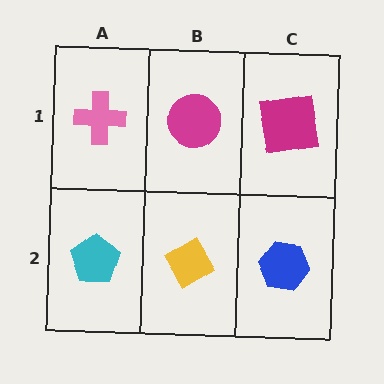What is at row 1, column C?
A magenta square.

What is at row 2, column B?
A yellow diamond.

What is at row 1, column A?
A pink cross.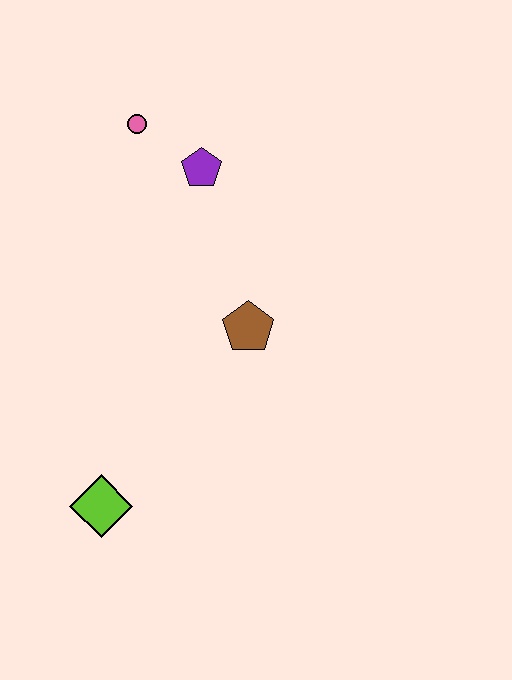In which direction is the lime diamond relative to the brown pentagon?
The lime diamond is below the brown pentagon.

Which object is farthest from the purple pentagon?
The lime diamond is farthest from the purple pentagon.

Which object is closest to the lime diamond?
The brown pentagon is closest to the lime diamond.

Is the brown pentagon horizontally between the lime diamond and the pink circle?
No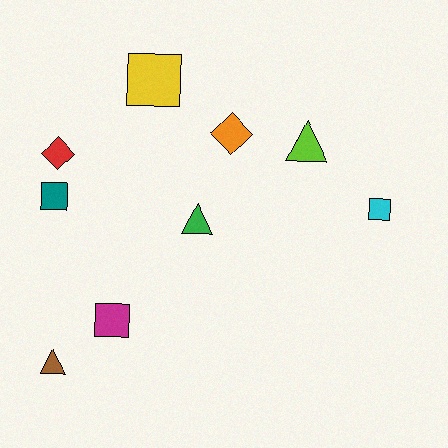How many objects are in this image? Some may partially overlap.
There are 9 objects.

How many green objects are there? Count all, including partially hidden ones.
There is 1 green object.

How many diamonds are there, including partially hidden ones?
There are 2 diamonds.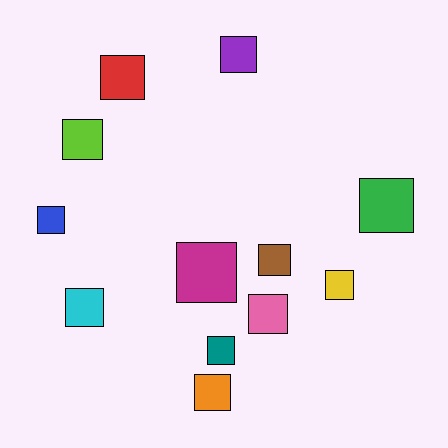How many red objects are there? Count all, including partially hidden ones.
There is 1 red object.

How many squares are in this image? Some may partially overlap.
There are 12 squares.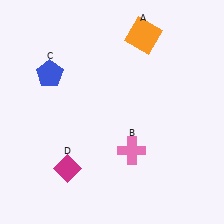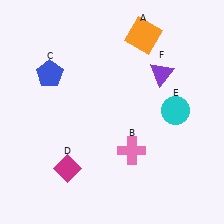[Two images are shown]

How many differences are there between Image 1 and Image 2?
There are 2 differences between the two images.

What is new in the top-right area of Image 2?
A purple triangle (F) was added in the top-right area of Image 2.